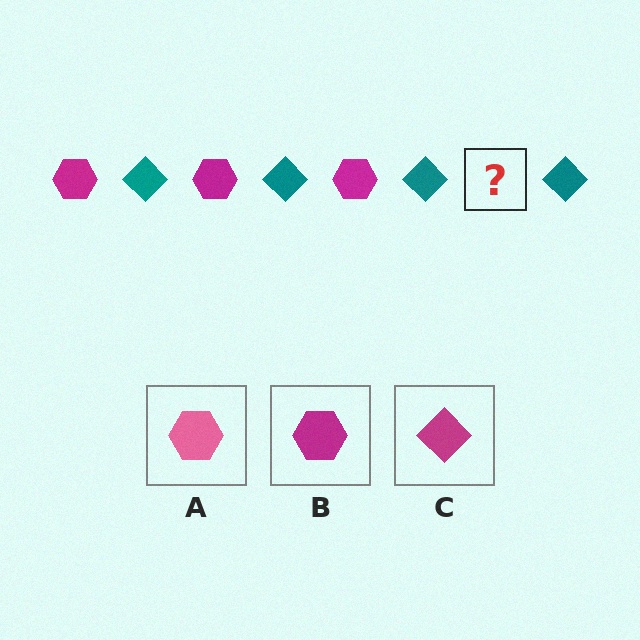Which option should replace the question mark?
Option B.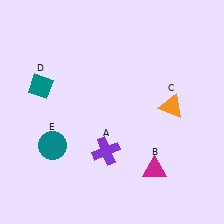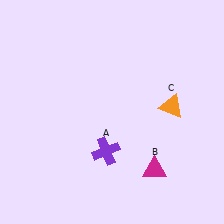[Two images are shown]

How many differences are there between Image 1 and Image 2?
There are 2 differences between the two images.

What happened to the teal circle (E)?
The teal circle (E) was removed in Image 2. It was in the bottom-left area of Image 1.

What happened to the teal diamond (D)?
The teal diamond (D) was removed in Image 2. It was in the top-left area of Image 1.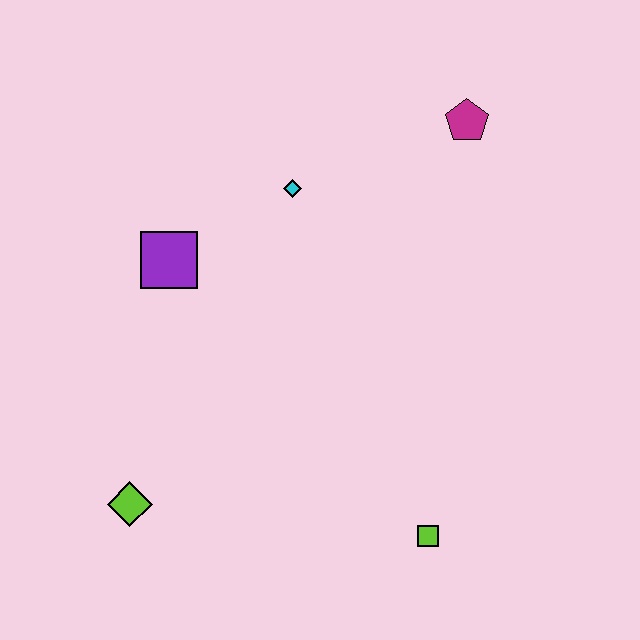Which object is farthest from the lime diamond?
The magenta pentagon is farthest from the lime diamond.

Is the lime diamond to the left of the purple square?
Yes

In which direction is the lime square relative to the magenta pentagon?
The lime square is below the magenta pentagon.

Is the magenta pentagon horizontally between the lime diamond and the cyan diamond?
No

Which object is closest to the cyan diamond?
The purple square is closest to the cyan diamond.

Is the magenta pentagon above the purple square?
Yes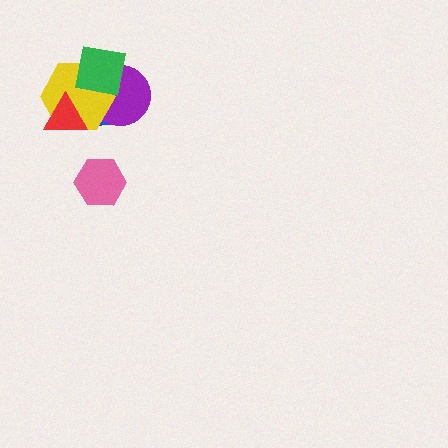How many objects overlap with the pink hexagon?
0 objects overlap with the pink hexagon.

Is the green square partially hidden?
No, no other shape covers it.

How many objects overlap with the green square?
3 objects overlap with the green square.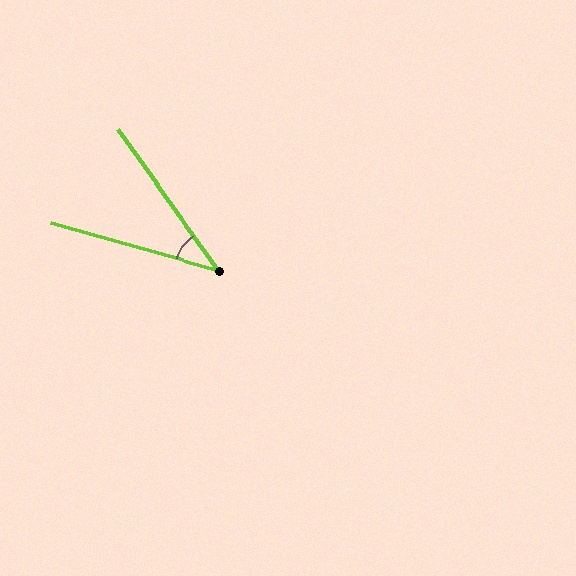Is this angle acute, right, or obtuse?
It is acute.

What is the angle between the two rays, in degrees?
Approximately 38 degrees.